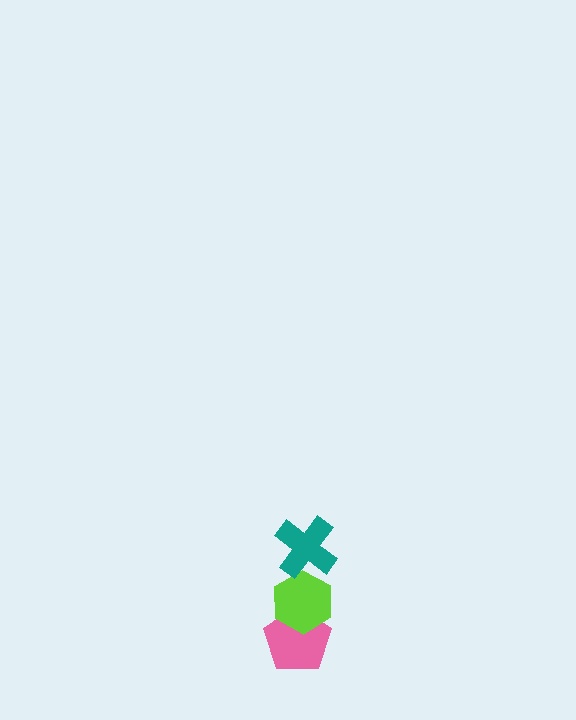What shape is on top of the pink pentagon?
The lime hexagon is on top of the pink pentagon.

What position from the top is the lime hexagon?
The lime hexagon is 2nd from the top.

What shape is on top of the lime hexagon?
The teal cross is on top of the lime hexagon.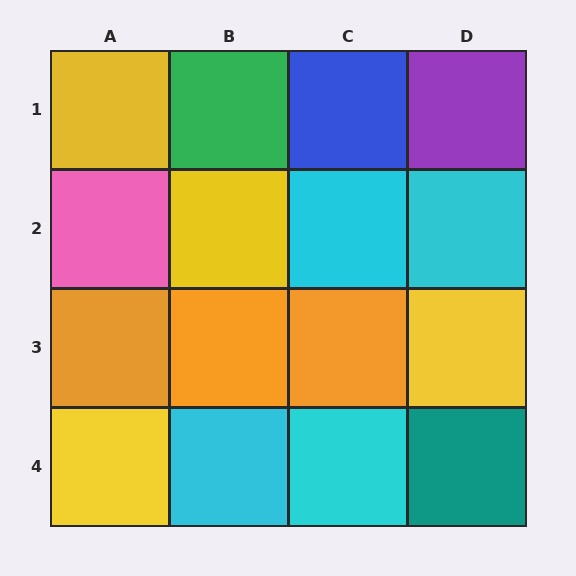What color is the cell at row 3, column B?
Orange.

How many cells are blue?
1 cell is blue.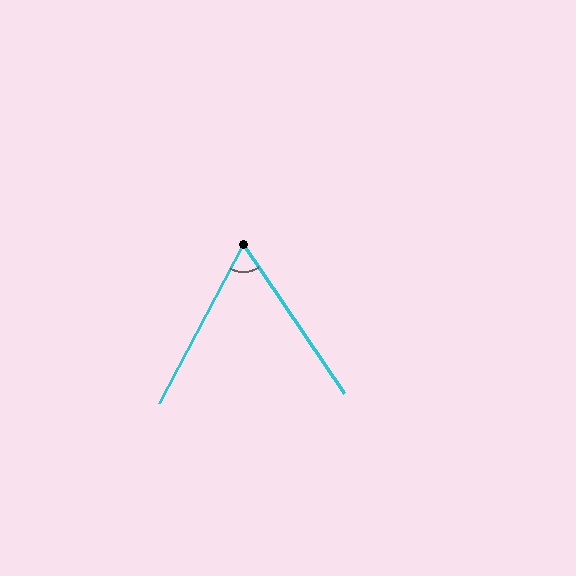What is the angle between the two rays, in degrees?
Approximately 62 degrees.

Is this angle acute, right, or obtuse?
It is acute.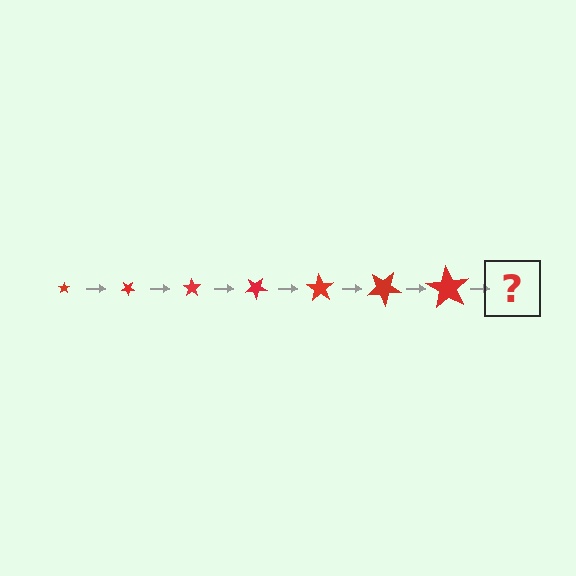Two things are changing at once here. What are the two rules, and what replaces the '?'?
The two rules are that the star grows larger each step and it rotates 35 degrees each step. The '?' should be a star, larger than the previous one and rotated 245 degrees from the start.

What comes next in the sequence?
The next element should be a star, larger than the previous one and rotated 245 degrees from the start.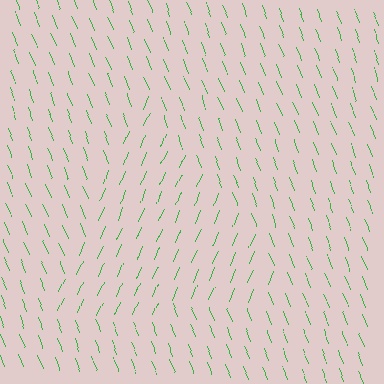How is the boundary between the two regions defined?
The boundary is defined purely by a change in line orientation (approximately 45 degrees difference). All lines are the same color and thickness.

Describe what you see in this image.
The image is filled with small green line segments. A triangle region in the image has lines oriented differently from the surrounding lines, creating a visible texture boundary.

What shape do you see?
I see a triangle.